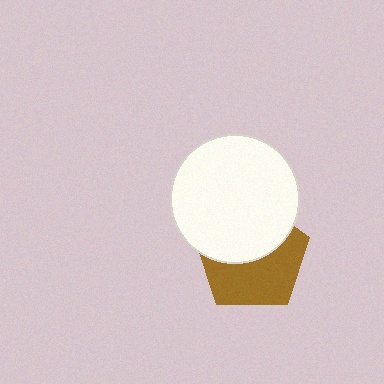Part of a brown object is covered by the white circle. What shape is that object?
It is a pentagon.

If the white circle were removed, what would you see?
You would see the complete brown pentagon.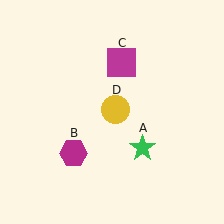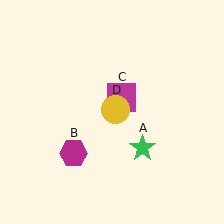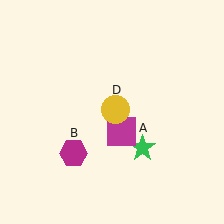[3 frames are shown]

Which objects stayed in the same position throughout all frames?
Green star (object A) and magenta hexagon (object B) and yellow circle (object D) remained stationary.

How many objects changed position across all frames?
1 object changed position: magenta square (object C).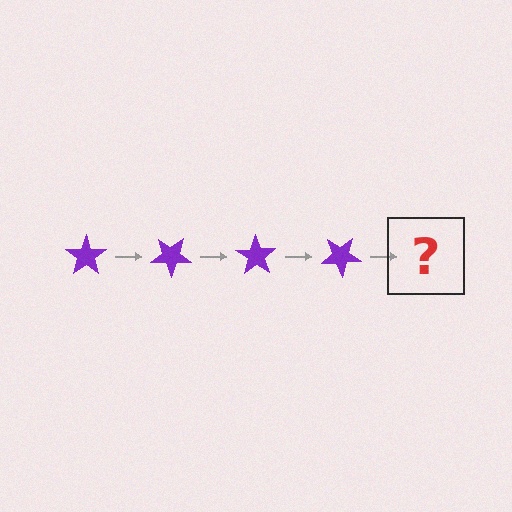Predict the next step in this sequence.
The next step is a purple star rotated 140 degrees.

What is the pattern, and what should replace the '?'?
The pattern is that the star rotates 35 degrees each step. The '?' should be a purple star rotated 140 degrees.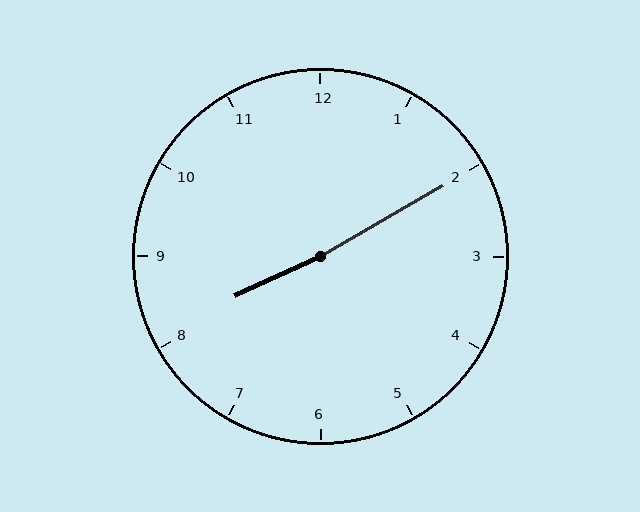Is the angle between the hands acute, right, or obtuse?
It is obtuse.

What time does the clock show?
8:10.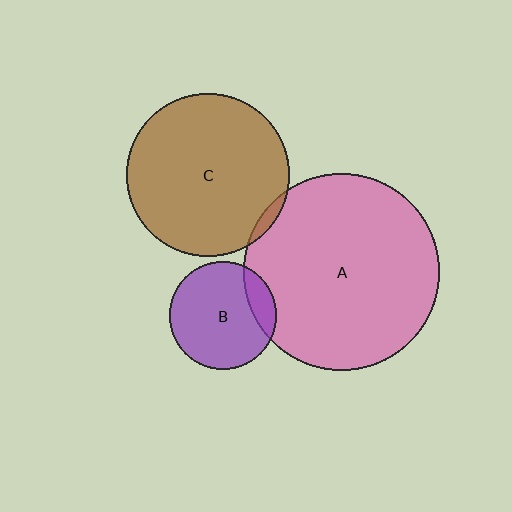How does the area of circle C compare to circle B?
Approximately 2.3 times.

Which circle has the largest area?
Circle A (pink).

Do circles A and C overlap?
Yes.